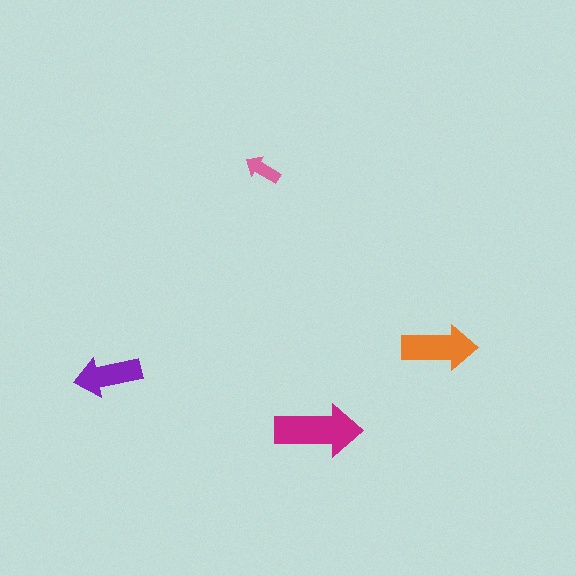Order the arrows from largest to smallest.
the magenta one, the orange one, the purple one, the pink one.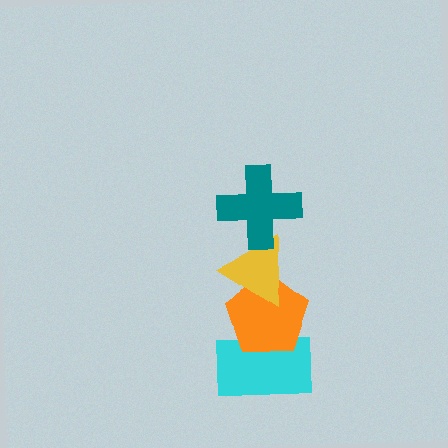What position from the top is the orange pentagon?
The orange pentagon is 3rd from the top.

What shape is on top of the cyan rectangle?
The orange pentagon is on top of the cyan rectangle.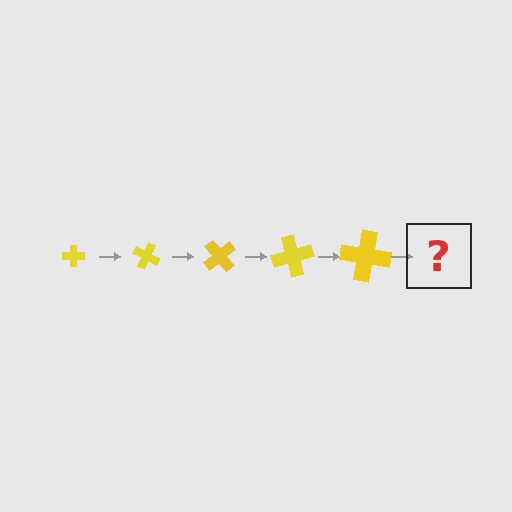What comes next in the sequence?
The next element should be a cross, larger than the previous one and rotated 125 degrees from the start.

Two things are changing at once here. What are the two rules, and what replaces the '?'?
The two rules are that the cross grows larger each step and it rotates 25 degrees each step. The '?' should be a cross, larger than the previous one and rotated 125 degrees from the start.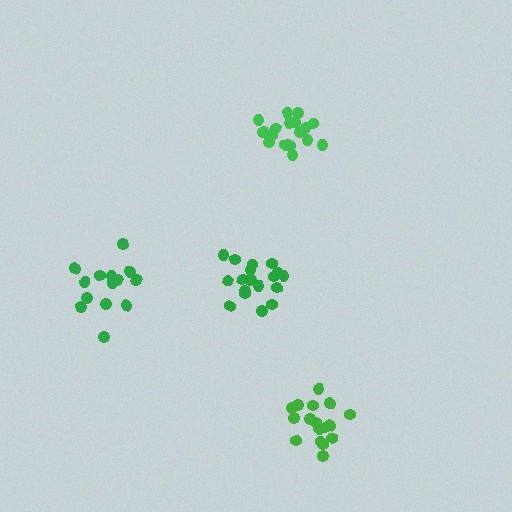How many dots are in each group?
Group 1: 18 dots, Group 2: 14 dots, Group 3: 18 dots, Group 4: 18 dots (68 total).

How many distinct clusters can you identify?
There are 4 distinct clusters.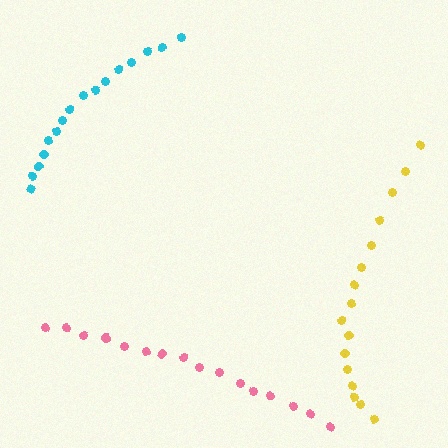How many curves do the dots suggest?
There are 3 distinct paths.